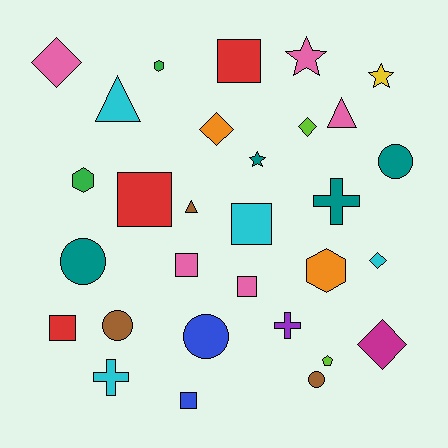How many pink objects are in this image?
There are 5 pink objects.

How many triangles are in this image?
There are 3 triangles.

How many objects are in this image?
There are 30 objects.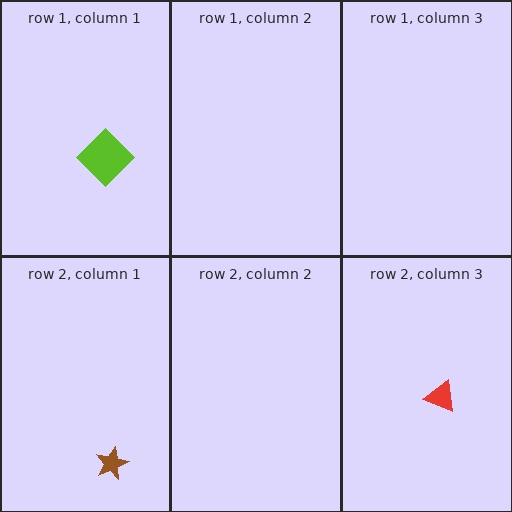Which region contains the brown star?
The row 2, column 1 region.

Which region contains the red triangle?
The row 2, column 3 region.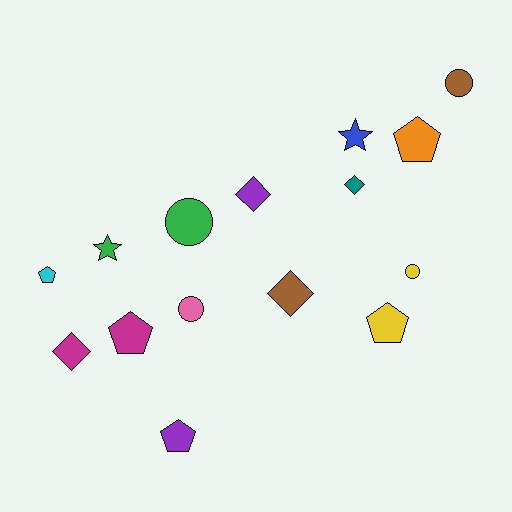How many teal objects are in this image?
There is 1 teal object.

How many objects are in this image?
There are 15 objects.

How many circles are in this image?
There are 4 circles.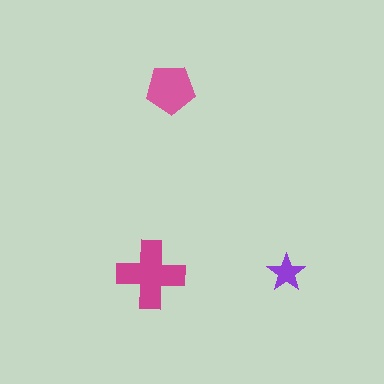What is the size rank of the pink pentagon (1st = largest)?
2nd.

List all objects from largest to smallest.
The magenta cross, the pink pentagon, the purple star.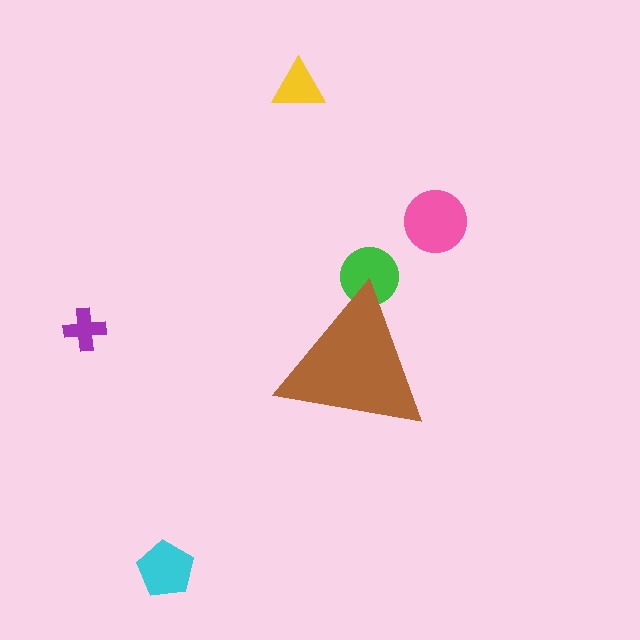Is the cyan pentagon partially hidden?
No, the cyan pentagon is fully visible.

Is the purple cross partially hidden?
No, the purple cross is fully visible.